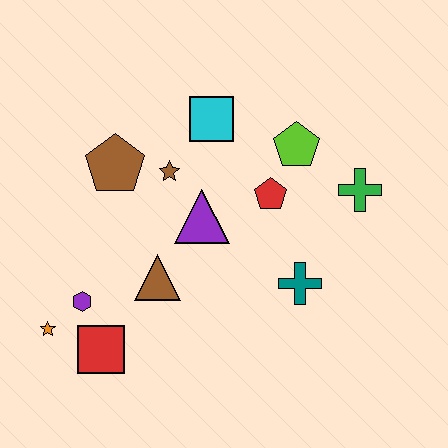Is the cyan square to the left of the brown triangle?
No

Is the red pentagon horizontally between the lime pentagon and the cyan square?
Yes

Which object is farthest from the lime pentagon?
The orange star is farthest from the lime pentagon.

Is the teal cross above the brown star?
No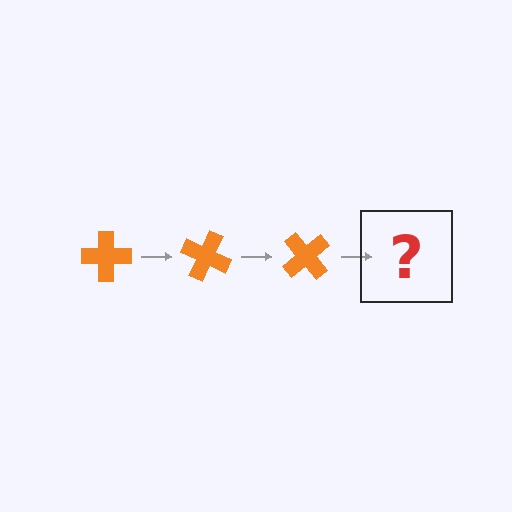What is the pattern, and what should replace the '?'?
The pattern is that the cross rotates 25 degrees each step. The '?' should be an orange cross rotated 75 degrees.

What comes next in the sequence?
The next element should be an orange cross rotated 75 degrees.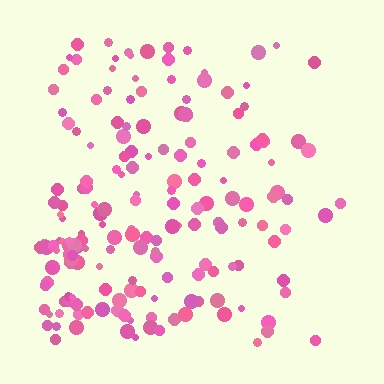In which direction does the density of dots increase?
From right to left, with the left side densest.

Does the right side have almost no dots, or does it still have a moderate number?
Still a moderate number, just noticeably fewer than the left.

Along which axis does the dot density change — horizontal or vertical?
Horizontal.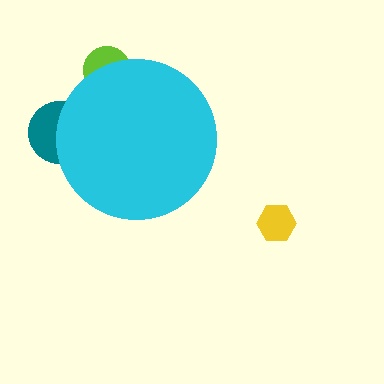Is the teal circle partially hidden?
Yes, the teal circle is partially hidden behind the cyan circle.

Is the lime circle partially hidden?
Yes, the lime circle is partially hidden behind the cyan circle.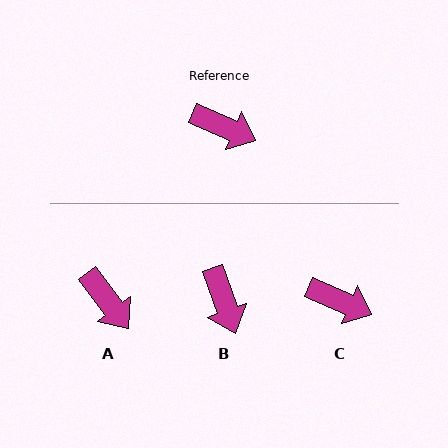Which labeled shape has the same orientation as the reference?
C.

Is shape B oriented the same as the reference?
No, it is off by about 47 degrees.